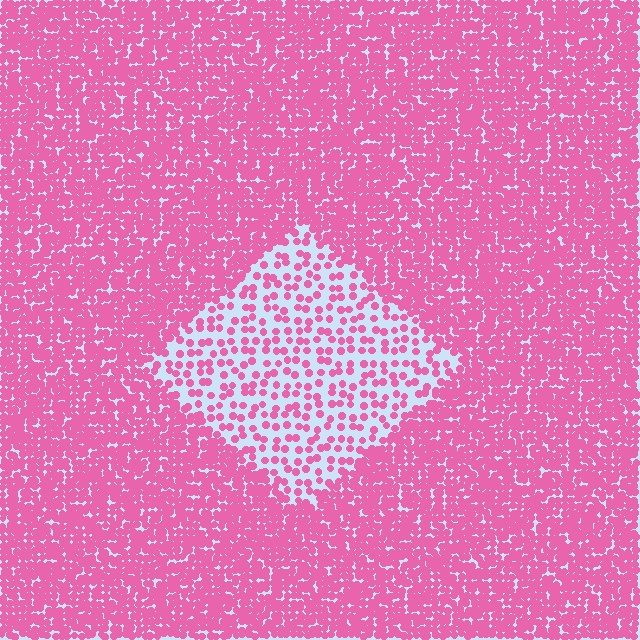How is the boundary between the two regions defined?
The boundary is defined by a change in element density (approximately 2.8x ratio). All elements are the same color, size, and shape.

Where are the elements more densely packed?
The elements are more densely packed outside the diamond boundary.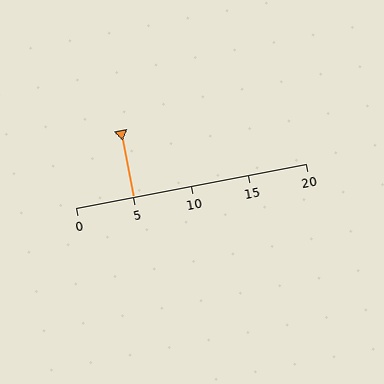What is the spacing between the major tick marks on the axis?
The major ticks are spaced 5 apart.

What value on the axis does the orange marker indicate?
The marker indicates approximately 5.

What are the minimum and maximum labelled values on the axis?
The axis runs from 0 to 20.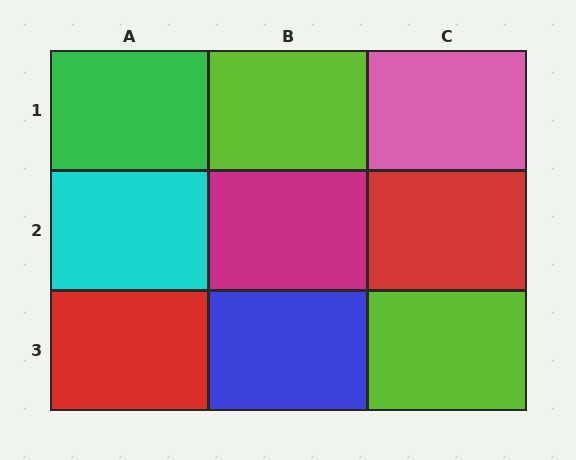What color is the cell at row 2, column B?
Magenta.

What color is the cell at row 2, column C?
Red.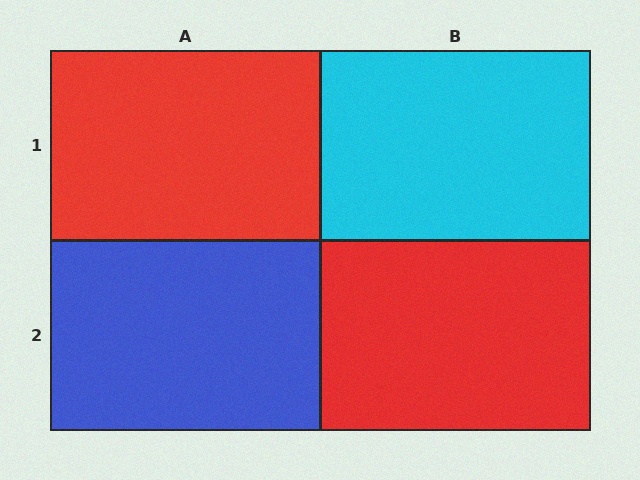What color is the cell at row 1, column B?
Cyan.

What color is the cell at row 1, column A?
Red.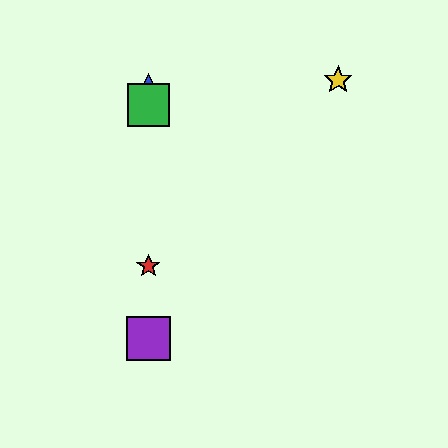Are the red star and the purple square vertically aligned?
Yes, both are at x≈148.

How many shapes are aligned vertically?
4 shapes (the red star, the blue triangle, the green square, the purple square) are aligned vertically.